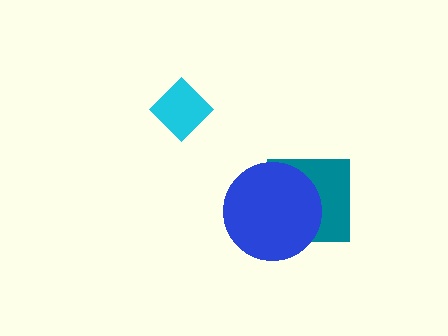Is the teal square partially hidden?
Yes, it is partially covered by another shape.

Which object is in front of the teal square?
The blue circle is in front of the teal square.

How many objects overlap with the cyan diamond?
0 objects overlap with the cyan diamond.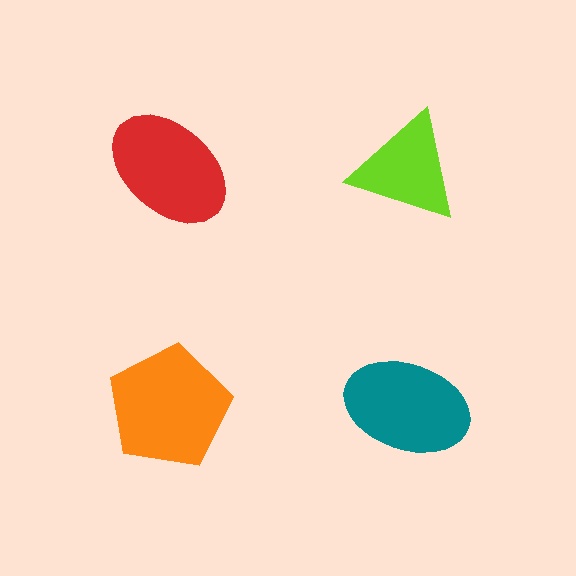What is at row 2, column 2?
A teal ellipse.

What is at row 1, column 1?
A red ellipse.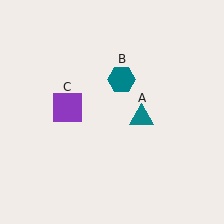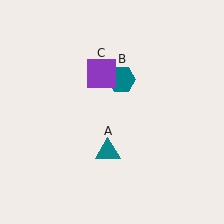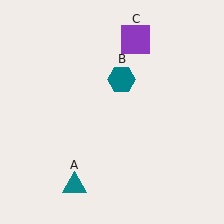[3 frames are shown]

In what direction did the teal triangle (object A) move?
The teal triangle (object A) moved down and to the left.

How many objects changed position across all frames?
2 objects changed position: teal triangle (object A), purple square (object C).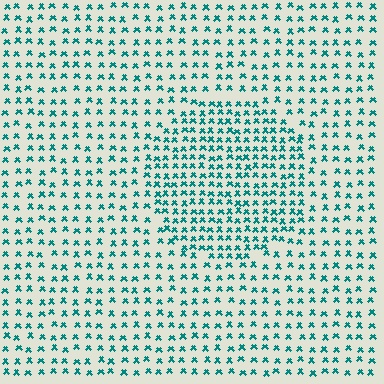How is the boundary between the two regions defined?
The boundary is defined by a change in element density (approximately 1.7x ratio). All elements are the same color, size, and shape.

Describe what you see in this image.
The image contains small teal elements arranged at two different densities. A circle-shaped region is visible where the elements are more densely packed than the surrounding area.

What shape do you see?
I see a circle.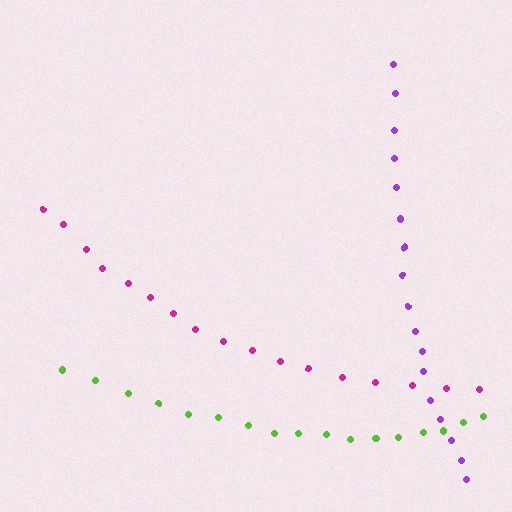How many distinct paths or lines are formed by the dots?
There are 3 distinct paths.